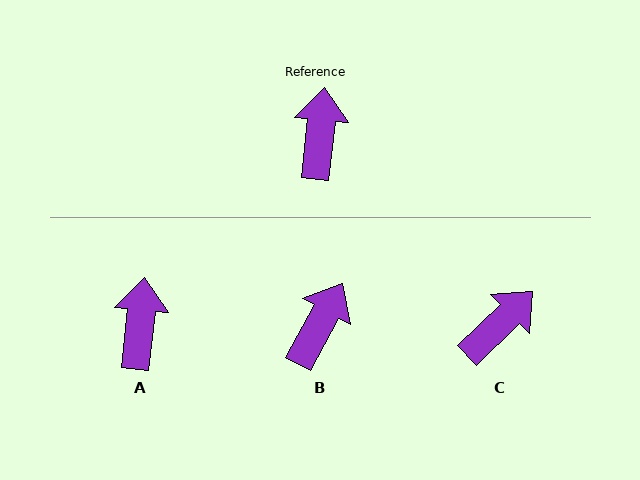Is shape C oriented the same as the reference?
No, it is off by about 40 degrees.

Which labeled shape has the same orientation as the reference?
A.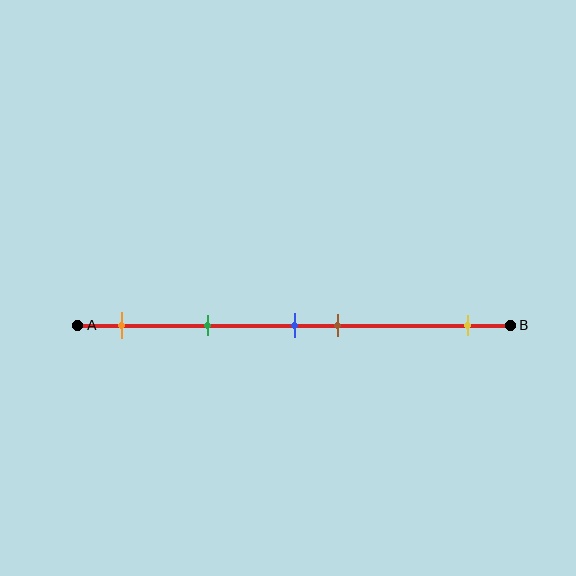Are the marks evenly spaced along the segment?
No, the marks are not evenly spaced.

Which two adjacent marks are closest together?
The blue and brown marks are the closest adjacent pair.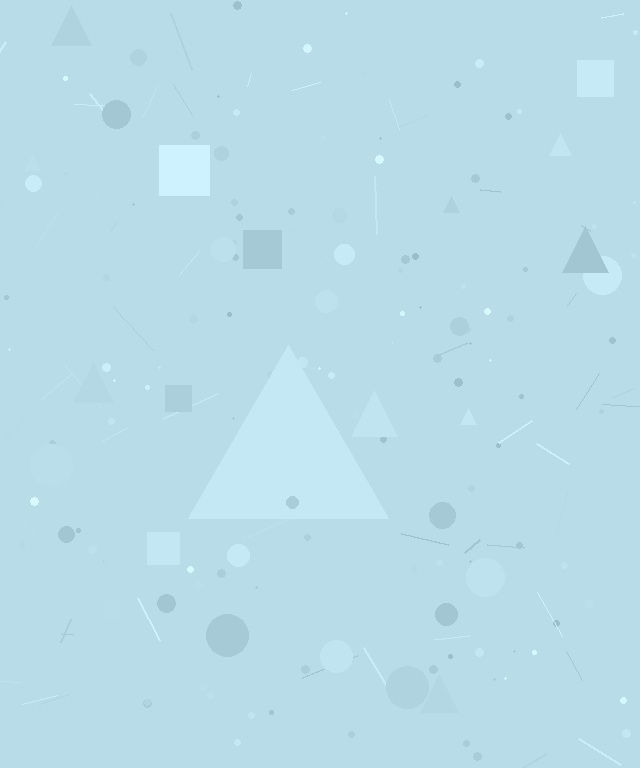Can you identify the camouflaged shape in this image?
The camouflaged shape is a triangle.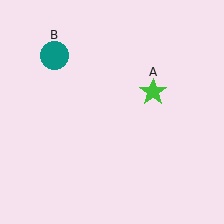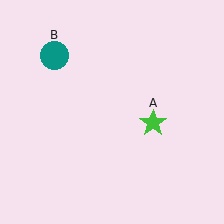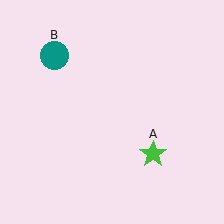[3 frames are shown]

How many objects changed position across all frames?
1 object changed position: green star (object A).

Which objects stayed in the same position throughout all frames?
Teal circle (object B) remained stationary.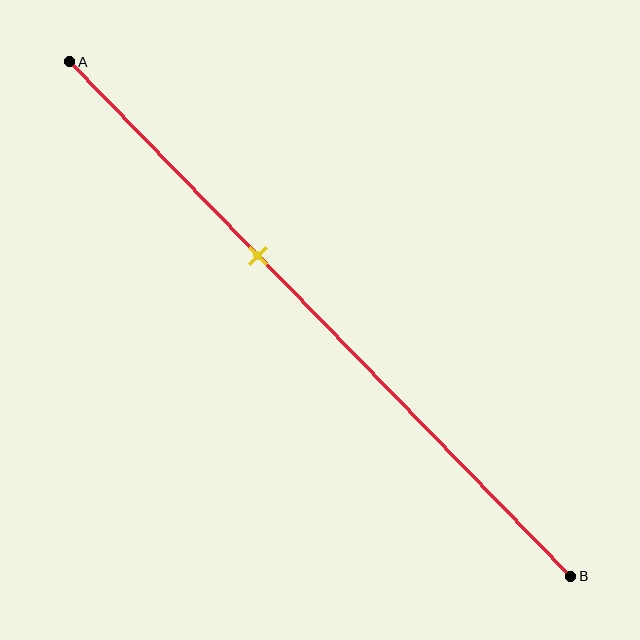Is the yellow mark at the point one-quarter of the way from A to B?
No, the mark is at about 40% from A, not at the 25% one-quarter point.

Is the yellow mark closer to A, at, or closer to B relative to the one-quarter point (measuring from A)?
The yellow mark is closer to point B than the one-quarter point of segment AB.